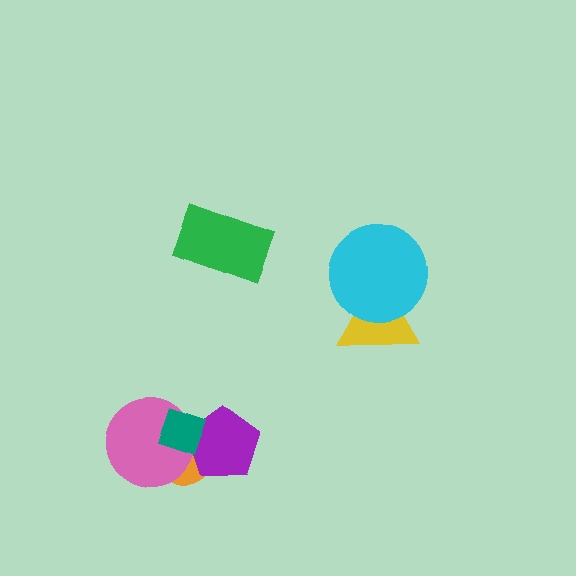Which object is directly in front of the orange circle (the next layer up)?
The purple pentagon is directly in front of the orange circle.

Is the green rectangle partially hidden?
No, no other shape covers it.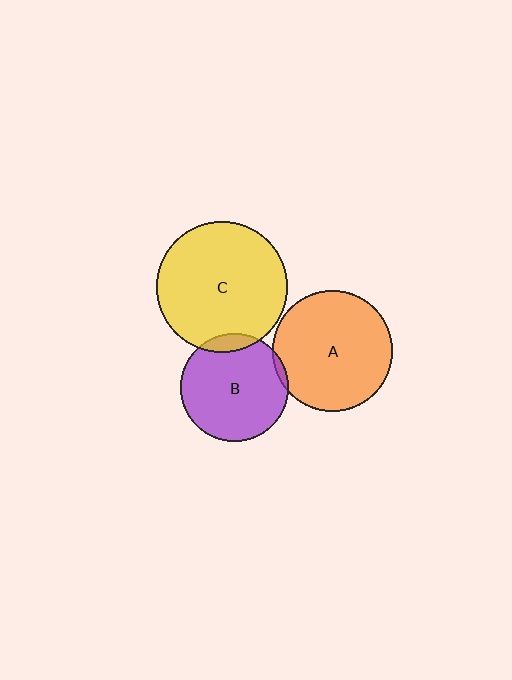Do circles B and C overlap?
Yes.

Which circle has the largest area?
Circle C (yellow).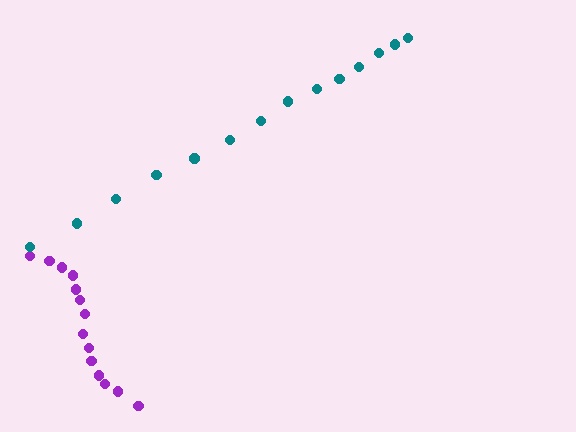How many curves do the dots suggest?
There are 2 distinct paths.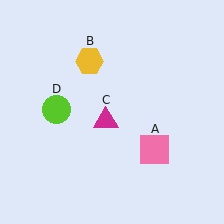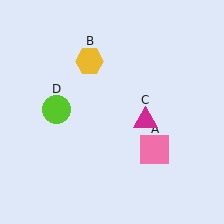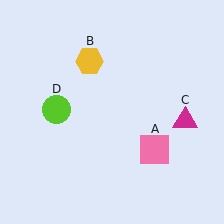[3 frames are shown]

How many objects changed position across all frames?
1 object changed position: magenta triangle (object C).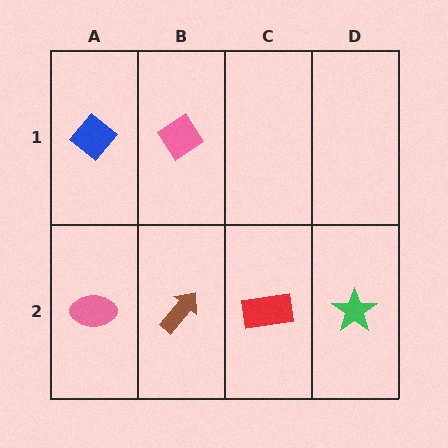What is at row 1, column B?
A pink diamond.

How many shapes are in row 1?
2 shapes.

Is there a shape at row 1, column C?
No, that cell is empty.